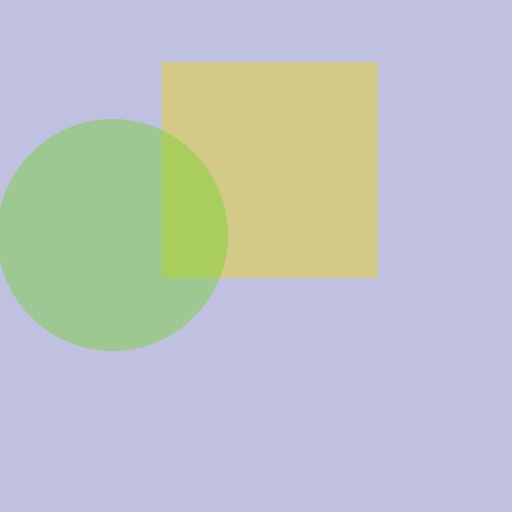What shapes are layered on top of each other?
The layered shapes are: a yellow square, a lime circle.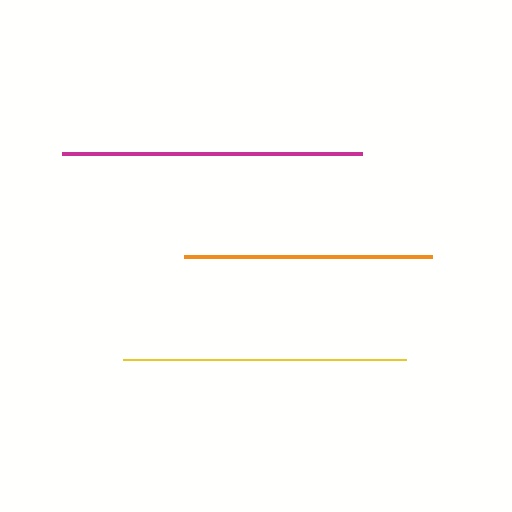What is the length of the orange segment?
The orange segment is approximately 248 pixels long.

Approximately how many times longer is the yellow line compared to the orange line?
The yellow line is approximately 1.1 times the length of the orange line.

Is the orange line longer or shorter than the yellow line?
The yellow line is longer than the orange line.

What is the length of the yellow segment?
The yellow segment is approximately 282 pixels long.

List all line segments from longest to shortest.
From longest to shortest: magenta, yellow, orange.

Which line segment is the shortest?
The orange line is the shortest at approximately 248 pixels.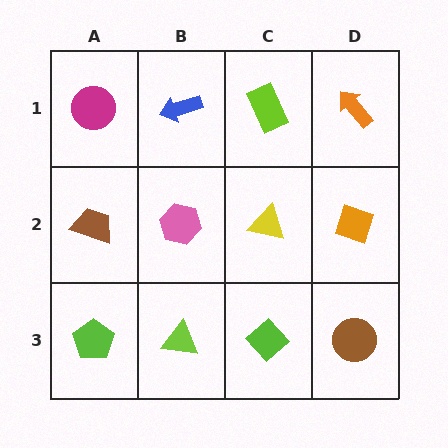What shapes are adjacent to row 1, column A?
A brown trapezoid (row 2, column A), a blue arrow (row 1, column B).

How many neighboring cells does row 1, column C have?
3.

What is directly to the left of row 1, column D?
A lime rectangle.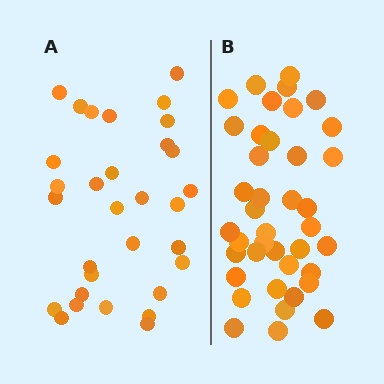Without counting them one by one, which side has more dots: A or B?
Region B (the right region) has more dots.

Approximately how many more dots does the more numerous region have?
Region B has roughly 8 or so more dots than region A.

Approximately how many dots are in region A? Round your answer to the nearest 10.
About 30 dots. (The exact count is 31, which rounds to 30.)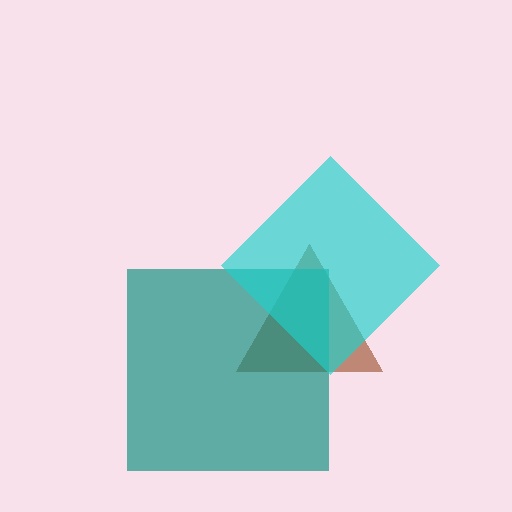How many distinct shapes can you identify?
There are 3 distinct shapes: a brown triangle, a teal square, a cyan diamond.